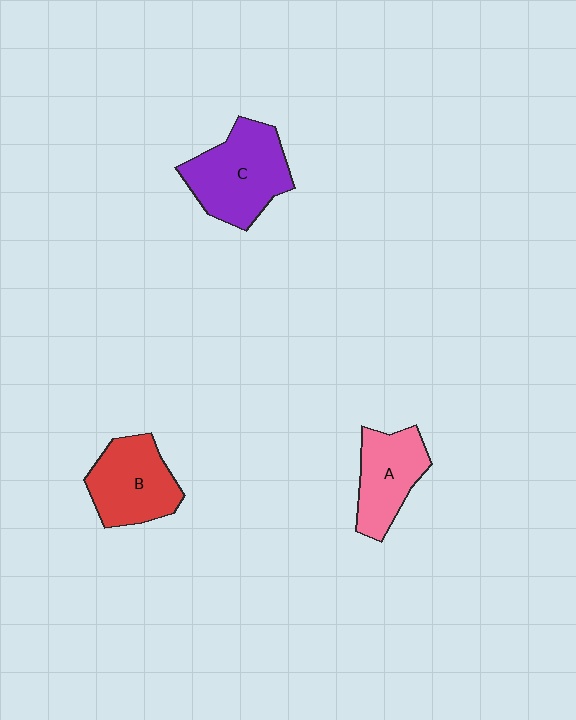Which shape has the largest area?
Shape C (purple).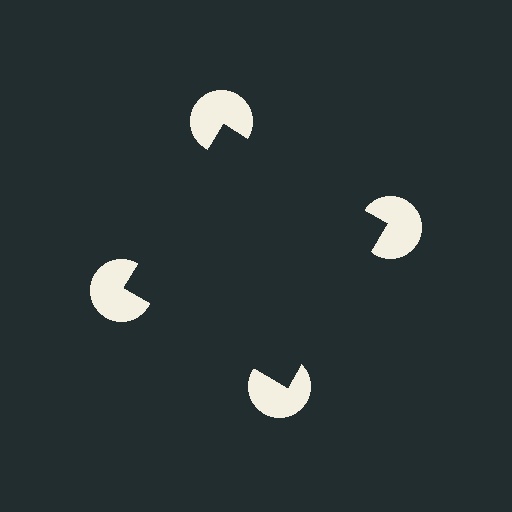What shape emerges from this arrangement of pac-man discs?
An illusory square — its edges are inferred from the aligned wedge cuts in the pac-man discs, not physically drawn.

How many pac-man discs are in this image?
There are 4 — one at each vertex of the illusory square.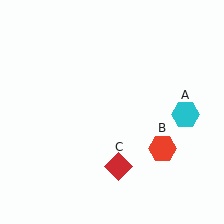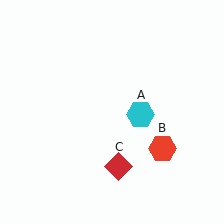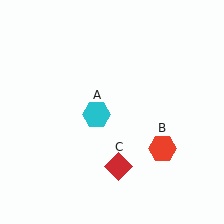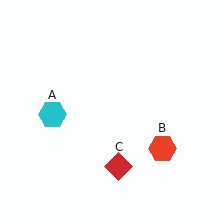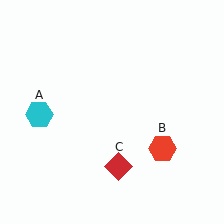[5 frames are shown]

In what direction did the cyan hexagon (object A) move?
The cyan hexagon (object A) moved left.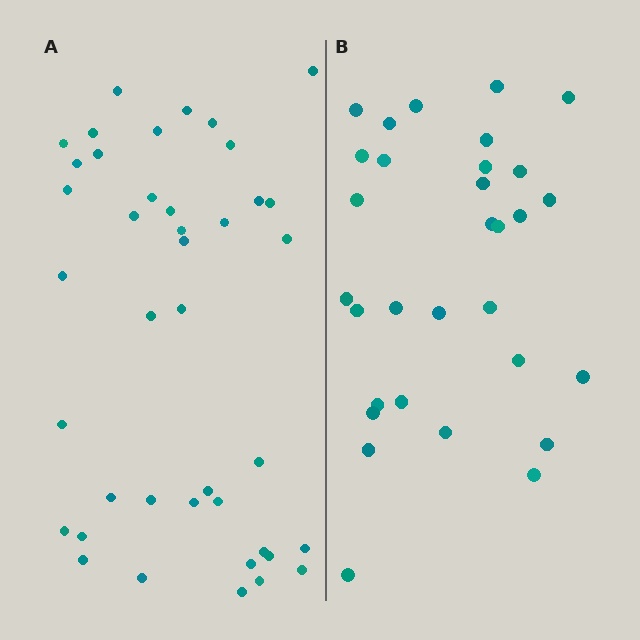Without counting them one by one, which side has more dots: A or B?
Region A (the left region) has more dots.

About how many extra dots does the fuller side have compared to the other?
Region A has roughly 10 or so more dots than region B.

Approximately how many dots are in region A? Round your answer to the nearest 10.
About 40 dots. (The exact count is 41, which rounds to 40.)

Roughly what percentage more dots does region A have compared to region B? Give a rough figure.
About 30% more.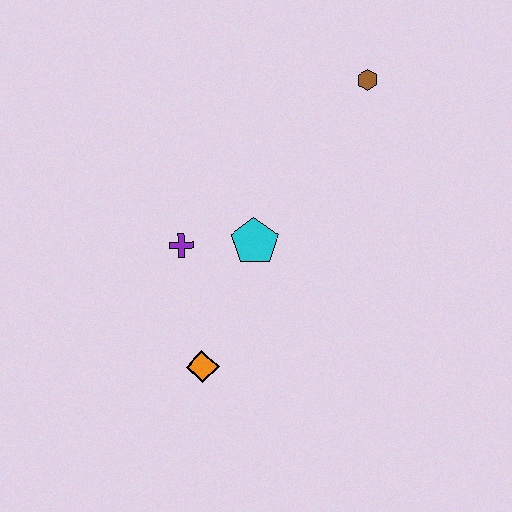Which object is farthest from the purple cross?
The brown hexagon is farthest from the purple cross.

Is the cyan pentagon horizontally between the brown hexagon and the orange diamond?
Yes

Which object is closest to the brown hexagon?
The cyan pentagon is closest to the brown hexagon.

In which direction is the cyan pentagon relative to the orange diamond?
The cyan pentagon is above the orange diamond.